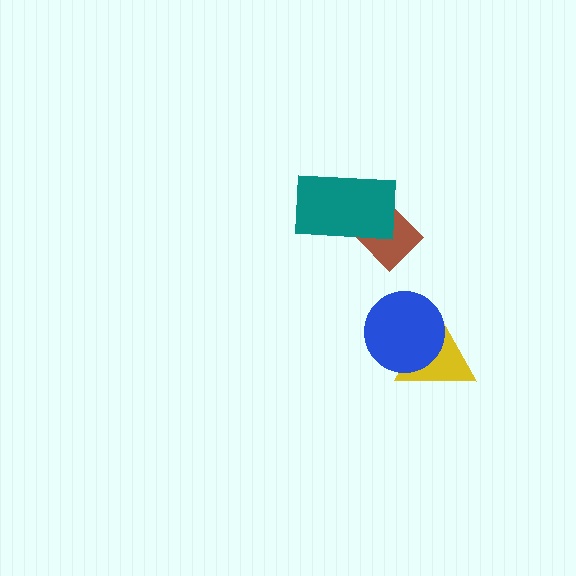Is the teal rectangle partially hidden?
No, no other shape covers it.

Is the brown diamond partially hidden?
Yes, it is partially covered by another shape.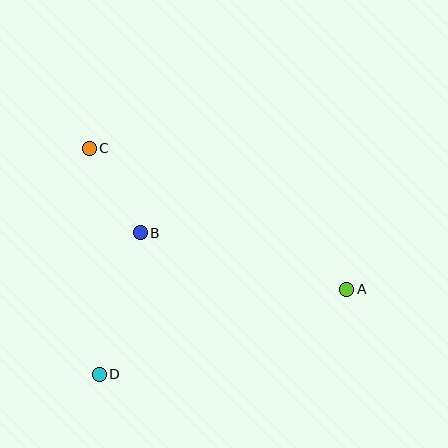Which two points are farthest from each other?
Points A and C are farthest from each other.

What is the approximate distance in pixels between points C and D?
The distance between C and D is approximately 227 pixels.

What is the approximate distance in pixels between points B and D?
The distance between B and D is approximately 147 pixels.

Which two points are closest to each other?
Points B and C are closest to each other.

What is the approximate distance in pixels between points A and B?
The distance between A and B is approximately 214 pixels.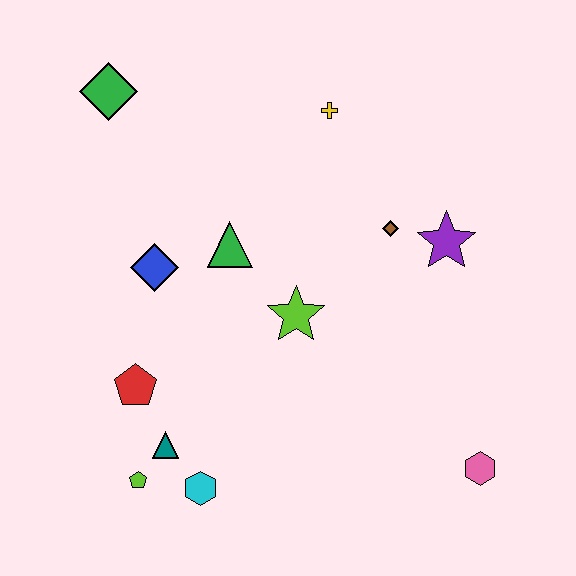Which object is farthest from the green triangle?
The pink hexagon is farthest from the green triangle.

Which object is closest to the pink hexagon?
The purple star is closest to the pink hexagon.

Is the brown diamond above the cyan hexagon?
Yes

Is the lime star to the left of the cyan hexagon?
No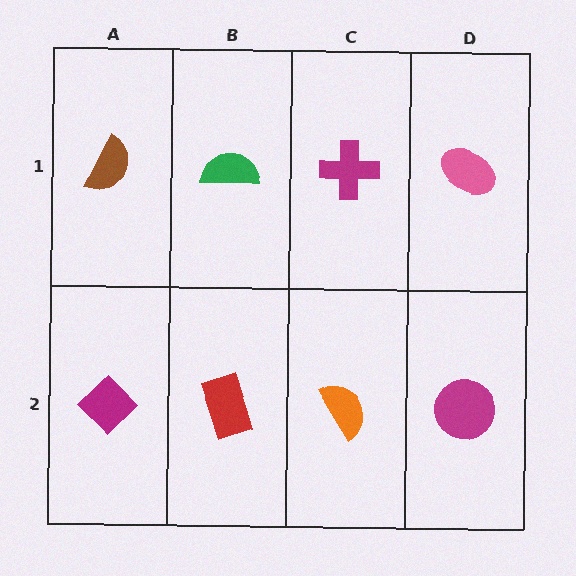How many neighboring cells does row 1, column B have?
3.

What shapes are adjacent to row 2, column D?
A pink ellipse (row 1, column D), an orange semicircle (row 2, column C).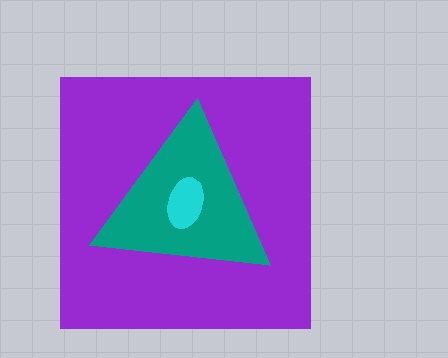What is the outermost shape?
The purple square.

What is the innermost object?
The cyan ellipse.